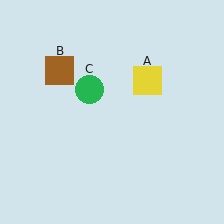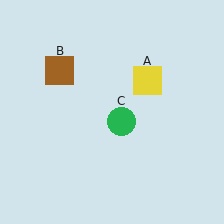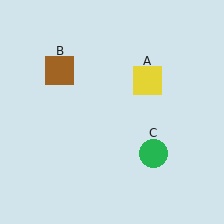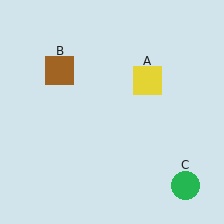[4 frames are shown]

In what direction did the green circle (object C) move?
The green circle (object C) moved down and to the right.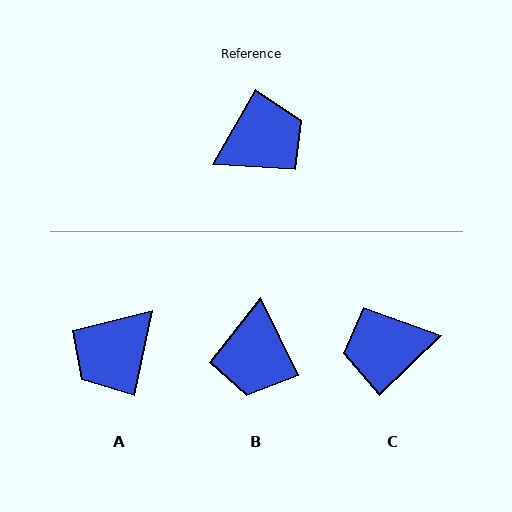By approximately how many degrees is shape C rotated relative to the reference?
Approximately 164 degrees counter-clockwise.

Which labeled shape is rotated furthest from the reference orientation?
C, about 164 degrees away.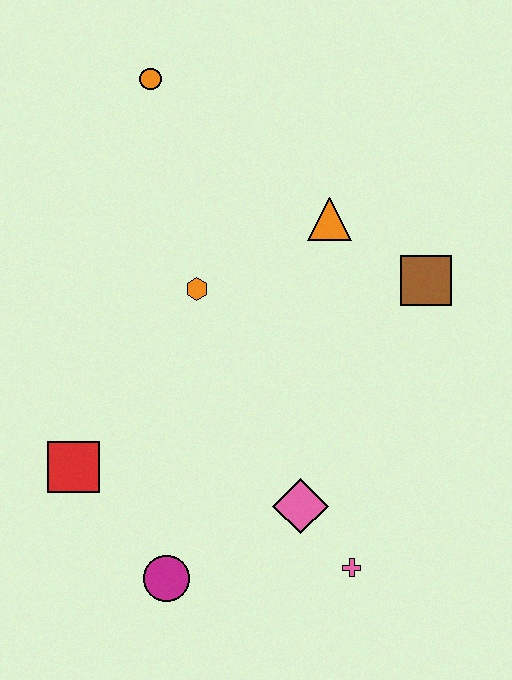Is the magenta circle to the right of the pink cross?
No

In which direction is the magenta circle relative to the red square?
The magenta circle is below the red square.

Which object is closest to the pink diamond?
The pink cross is closest to the pink diamond.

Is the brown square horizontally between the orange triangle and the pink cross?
No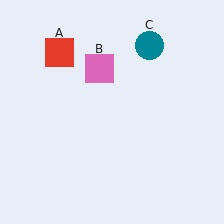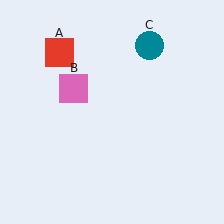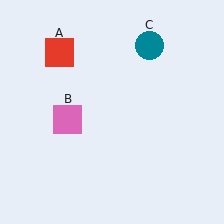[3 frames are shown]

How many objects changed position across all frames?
1 object changed position: pink square (object B).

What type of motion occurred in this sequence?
The pink square (object B) rotated counterclockwise around the center of the scene.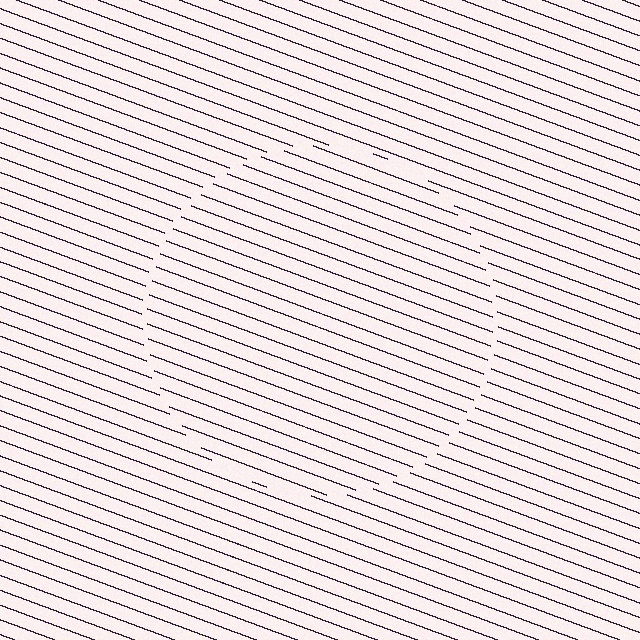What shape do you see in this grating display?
An illusory circle. The interior of the shape contains the same grating, shifted by half a period — the contour is defined by the phase discontinuity where line-ends from the inner and outer gratings abut.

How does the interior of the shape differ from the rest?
The interior of the shape contains the same grating, shifted by half a period — the contour is defined by the phase discontinuity where line-ends from the inner and outer gratings abut.